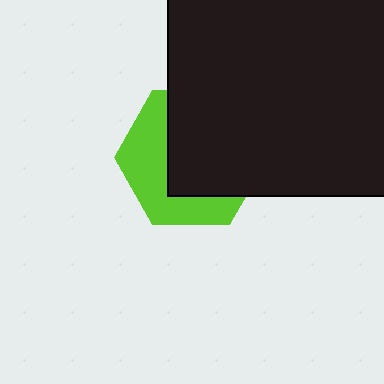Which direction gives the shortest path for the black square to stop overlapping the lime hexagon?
Moving toward the upper-right gives the shortest separation.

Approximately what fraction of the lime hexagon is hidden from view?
Roughly 58% of the lime hexagon is hidden behind the black square.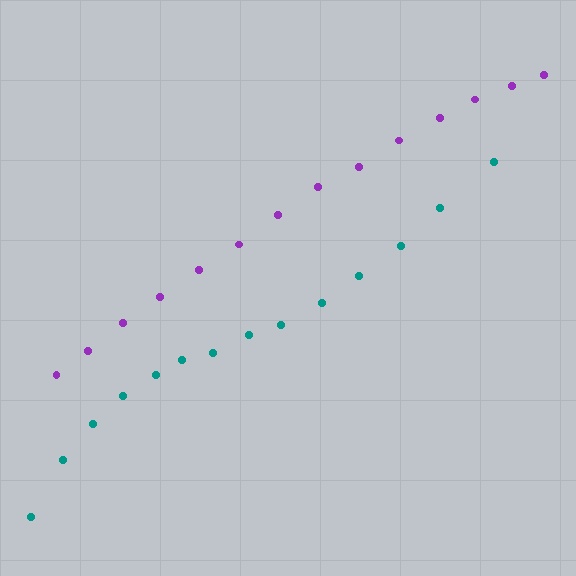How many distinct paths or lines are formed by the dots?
There are 2 distinct paths.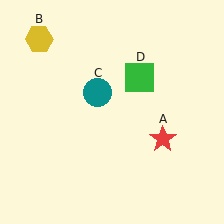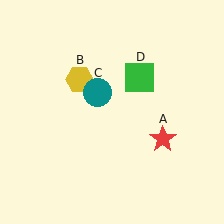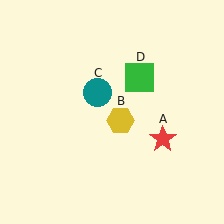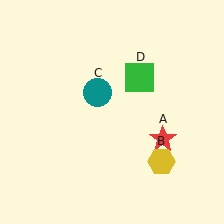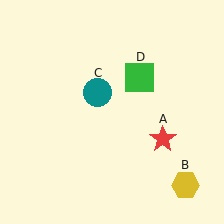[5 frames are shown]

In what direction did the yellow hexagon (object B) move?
The yellow hexagon (object B) moved down and to the right.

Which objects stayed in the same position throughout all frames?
Red star (object A) and teal circle (object C) and green square (object D) remained stationary.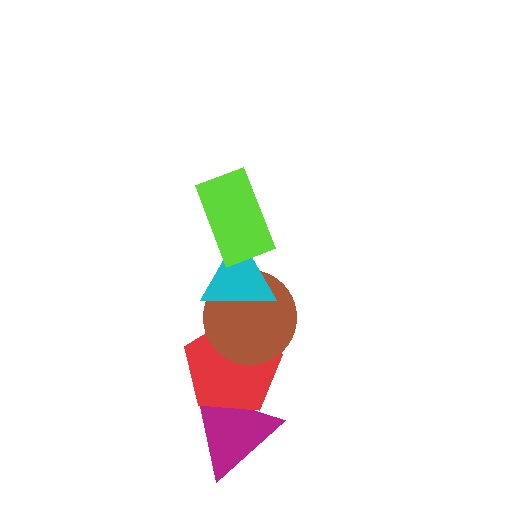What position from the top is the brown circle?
The brown circle is 3rd from the top.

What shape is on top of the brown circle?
The cyan triangle is on top of the brown circle.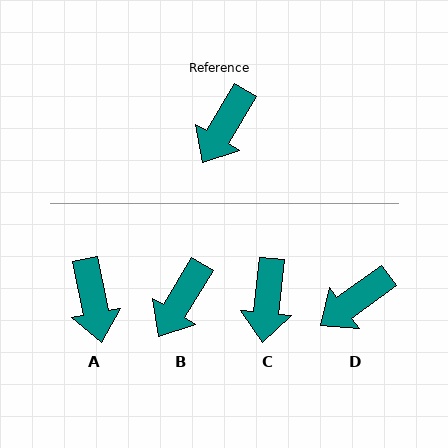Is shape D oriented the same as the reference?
No, it is off by about 23 degrees.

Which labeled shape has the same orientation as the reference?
B.